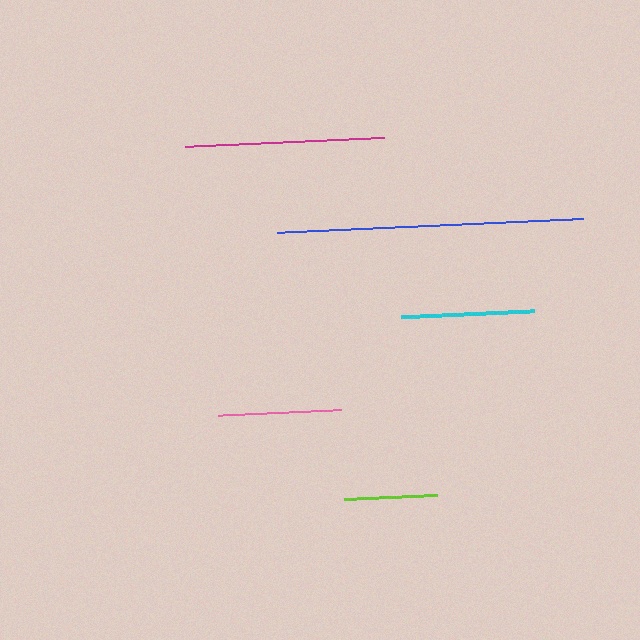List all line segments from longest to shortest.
From longest to shortest: blue, magenta, cyan, pink, lime.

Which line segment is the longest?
The blue line is the longest at approximately 306 pixels.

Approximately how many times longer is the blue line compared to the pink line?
The blue line is approximately 2.5 times the length of the pink line.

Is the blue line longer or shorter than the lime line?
The blue line is longer than the lime line.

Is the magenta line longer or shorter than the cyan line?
The magenta line is longer than the cyan line.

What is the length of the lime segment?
The lime segment is approximately 93 pixels long.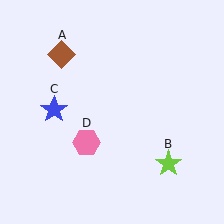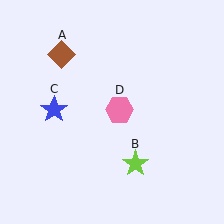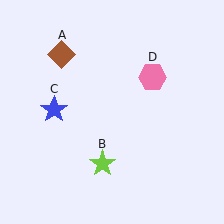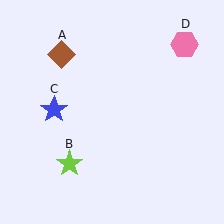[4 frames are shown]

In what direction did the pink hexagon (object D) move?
The pink hexagon (object D) moved up and to the right.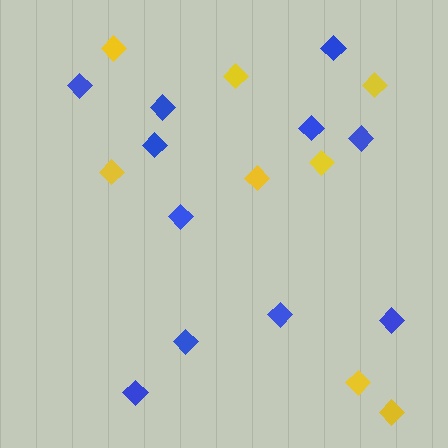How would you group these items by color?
There are 2 groups: one group of yellow diamonds (8) and one group of blue diamonds (11).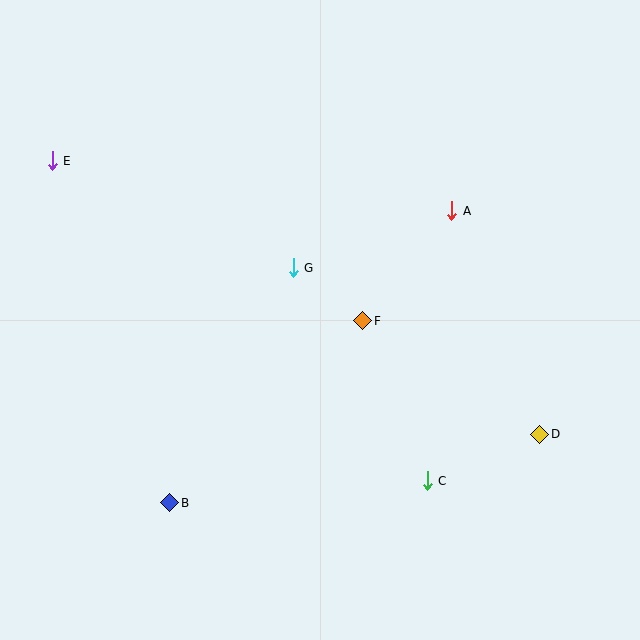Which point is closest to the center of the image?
Point F at (363, 321) is closest to the center.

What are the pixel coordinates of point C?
Point C is at (427, 481).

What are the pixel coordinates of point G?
Point G is at (293, 268).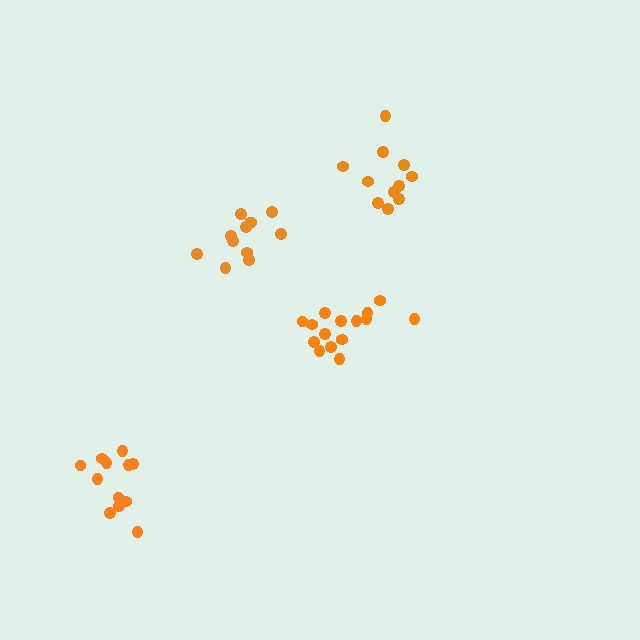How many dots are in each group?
Group 1: 11 dots, Group 2: 13 dots, Group 3: 12 dots, Group 4: 15 dots (51 total).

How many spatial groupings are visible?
There are 4 spatial groupings.